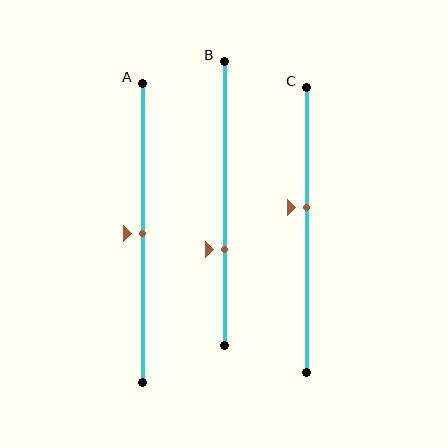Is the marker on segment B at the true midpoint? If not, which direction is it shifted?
No, the marker on segment B is shifted downward by about 16% of the segment length.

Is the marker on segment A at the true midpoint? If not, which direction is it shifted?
Yes, the marker on segment A is at the true midpoint.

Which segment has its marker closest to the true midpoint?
Segment A has its marker closest to the true midpoint.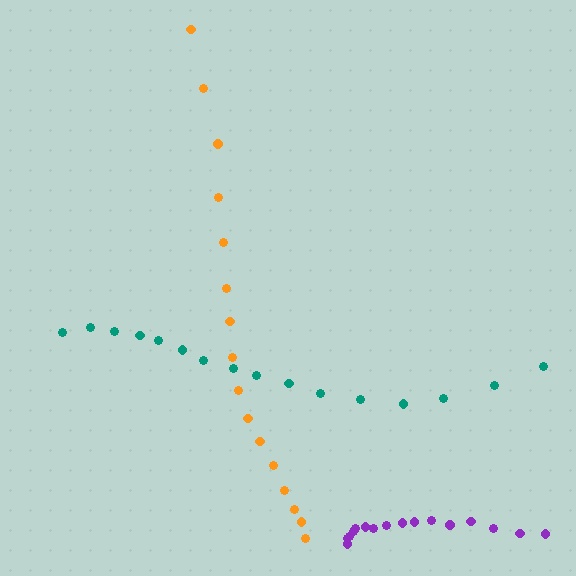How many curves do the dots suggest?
There are 3 distinct paths.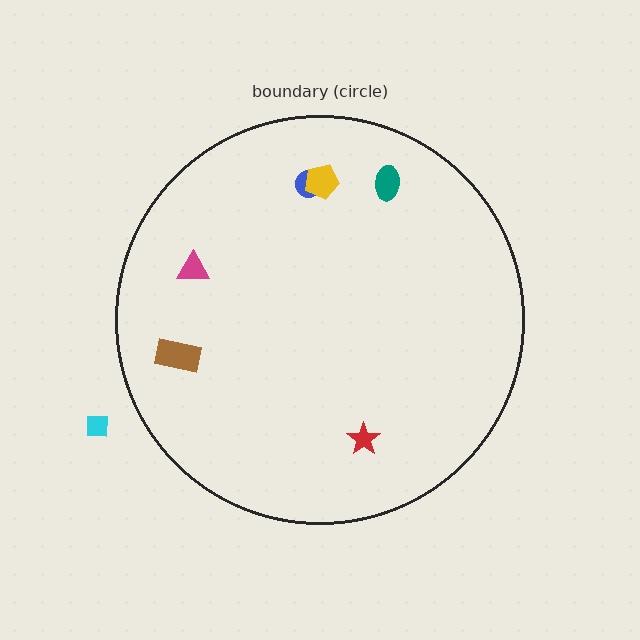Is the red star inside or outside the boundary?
Inside.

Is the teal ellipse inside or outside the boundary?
Inside.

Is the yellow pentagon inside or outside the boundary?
Inside.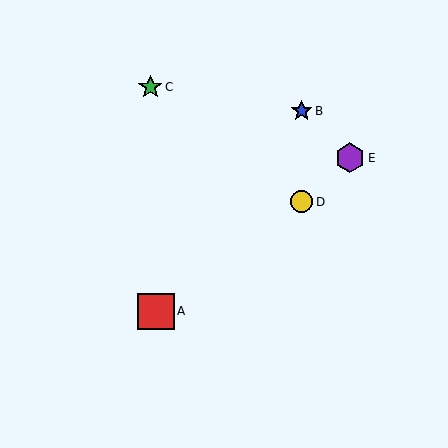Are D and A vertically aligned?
No, D is at x≈302 and A is at x≈156.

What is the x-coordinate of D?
Object D is at x≈302.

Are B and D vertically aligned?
Yes, both are at x≈302.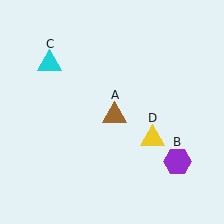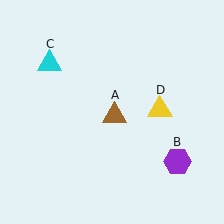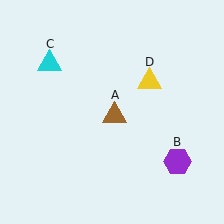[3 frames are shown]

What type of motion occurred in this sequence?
The yellow triangle (object D) rotated counterclockwise around the center of the scene.